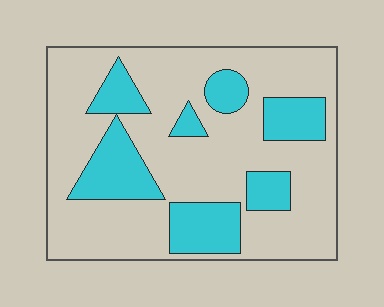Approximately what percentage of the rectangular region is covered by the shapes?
Approximately 25%.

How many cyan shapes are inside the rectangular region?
7.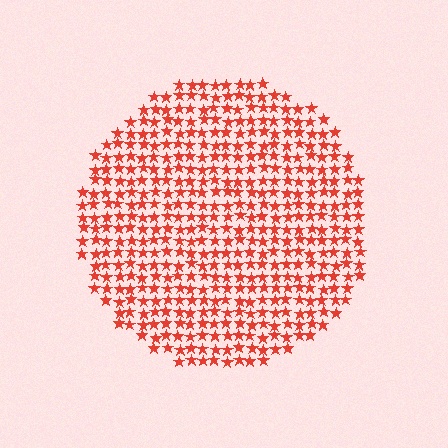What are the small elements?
The small elements are stars.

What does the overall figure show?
The overall figure shows a circle.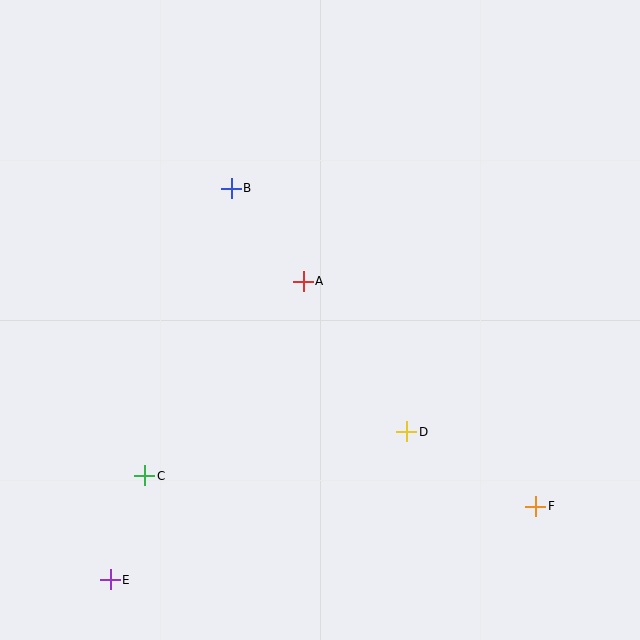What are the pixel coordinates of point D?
Point D is at (407, 432).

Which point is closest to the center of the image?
Point A at (303, 281) is closest to the center.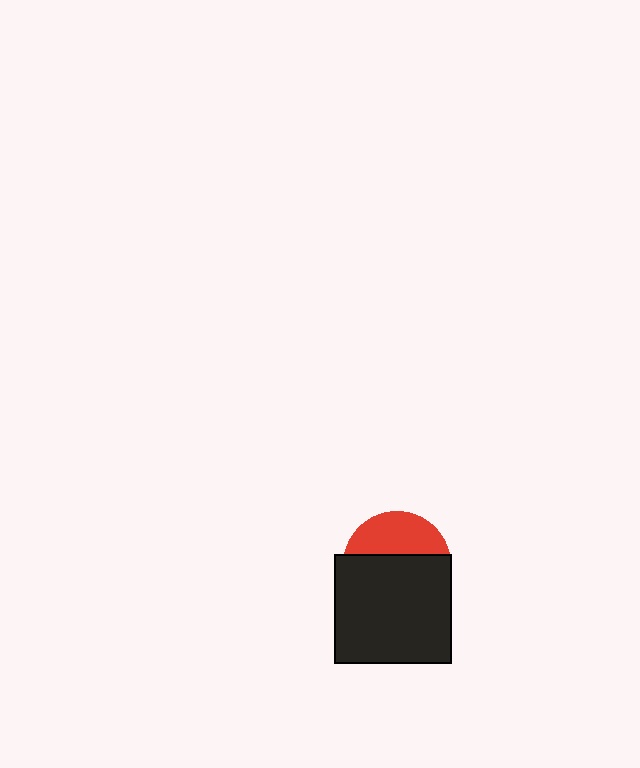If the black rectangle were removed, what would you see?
You would see the complete red circle.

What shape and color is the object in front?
The object in front is a black rectangle.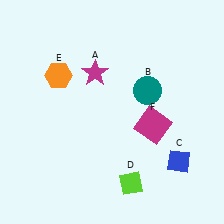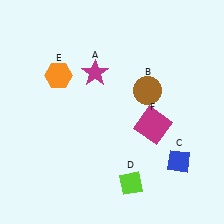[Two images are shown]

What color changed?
The circle (B) changed from teal in Image 1 to brown in Image 2.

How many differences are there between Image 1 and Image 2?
There is 1 difference between the two images.